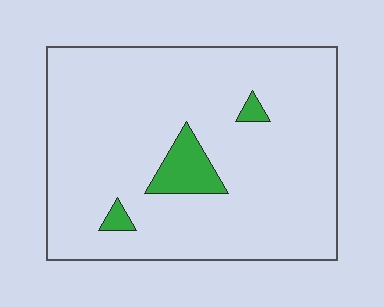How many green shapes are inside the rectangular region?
3.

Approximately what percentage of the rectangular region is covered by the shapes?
Approximately 5%.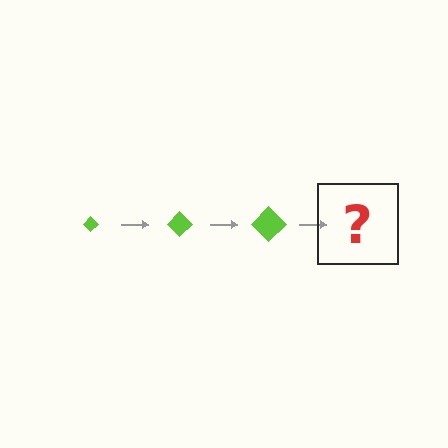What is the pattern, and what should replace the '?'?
The pattern is that the diamond gets progressively larger each step. The '?' should be a lime diamond, larger than the previous one.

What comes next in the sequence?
The next element should be a lime diamond, larger than the previous one.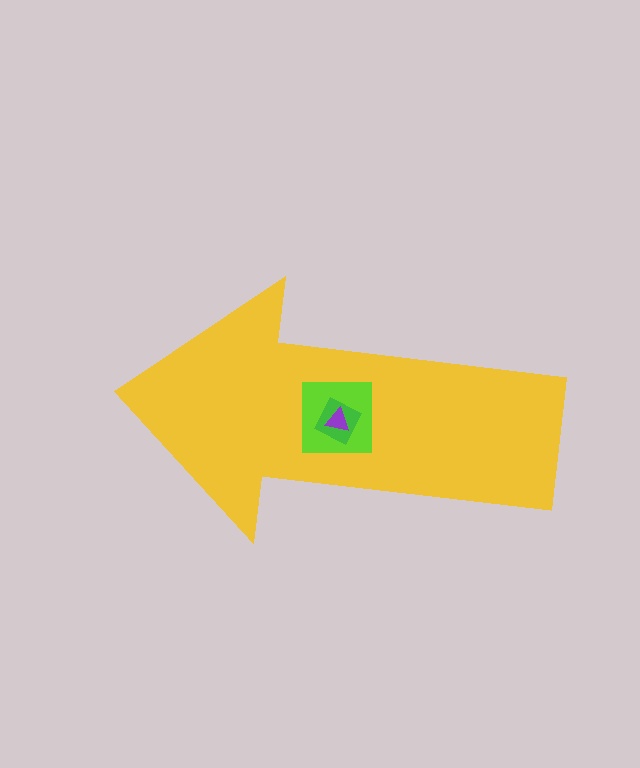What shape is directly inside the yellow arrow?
The lime square.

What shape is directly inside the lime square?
The green diamond.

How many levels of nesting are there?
4.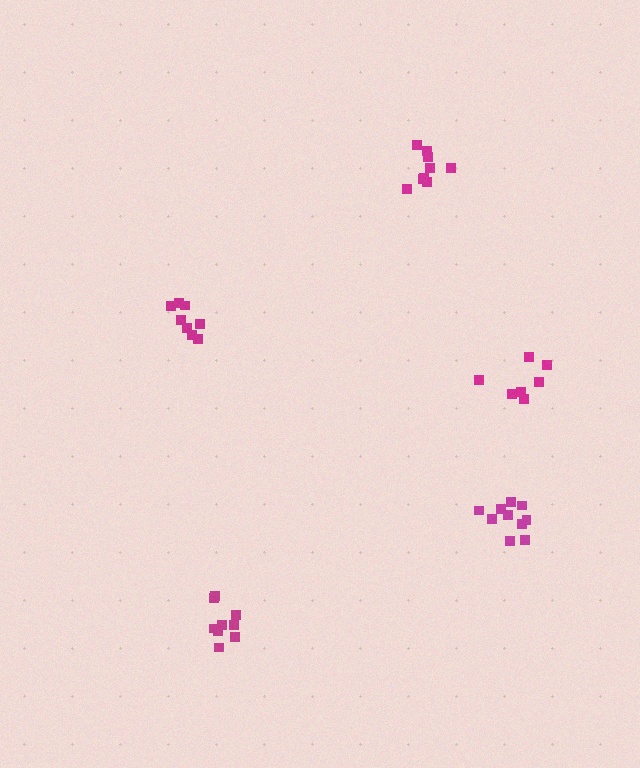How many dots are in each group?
Group 1: 10 dots, Group 2: 9 dots, Group 3: 9 dots, Group 4: 8 dots, Group 5: 7 dots (43 total).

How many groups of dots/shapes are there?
There are 5 groups.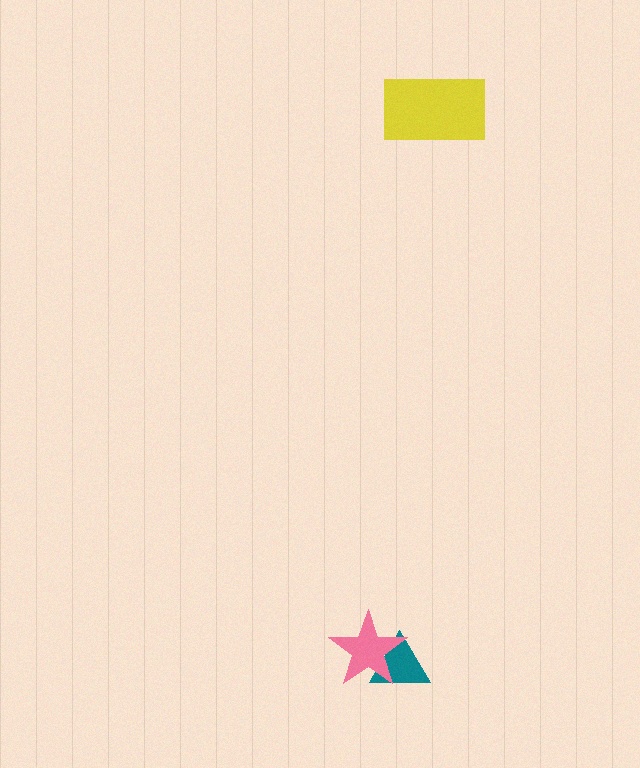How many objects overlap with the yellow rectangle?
0 objects overlap with the yellow rectangle.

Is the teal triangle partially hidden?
Yes, it is partially covered by another shape.